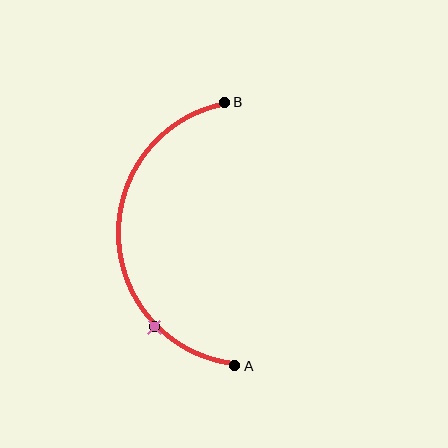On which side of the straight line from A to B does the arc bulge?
The arc bulges to the left of the straight line connecting A and B.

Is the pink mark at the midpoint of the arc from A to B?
No. The pink mark lies on the arc but is closer to endpoint A. The arc midpoint would be at the point on the curve equidistant along the arc from both A and B.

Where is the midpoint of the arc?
The arc midpoint is the point on the curve farthest from the straight line joining A and B. It sits to the left of that line.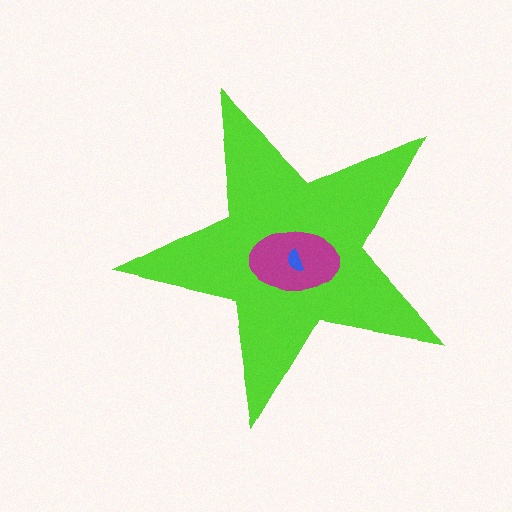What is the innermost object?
The blue semicircle.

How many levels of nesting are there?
3.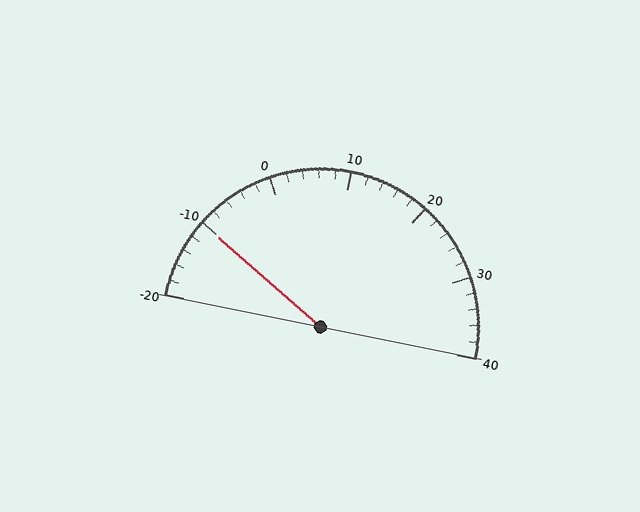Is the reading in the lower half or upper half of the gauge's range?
The reading is in the lower half of the range (-20 to 40).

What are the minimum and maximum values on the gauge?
The gauge ranges from -20 to 40.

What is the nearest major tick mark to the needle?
The nearest major tick mark is -10.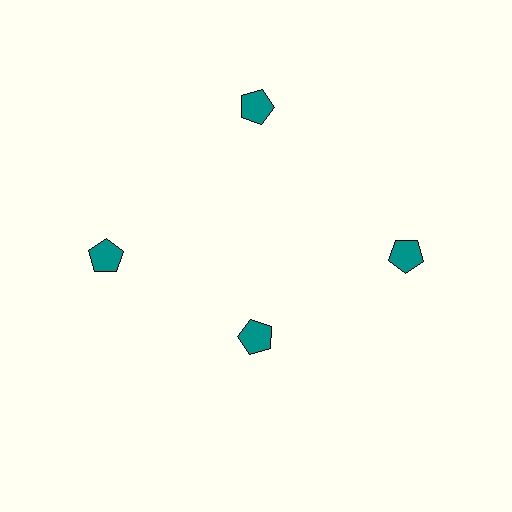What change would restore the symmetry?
The symmetry would be restored by moving it outward, back onto the ring so that all 4 pentagons sit at equal angles and equal distance from the center.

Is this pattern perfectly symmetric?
No. The 4 teal pentagons are arranged in a ring, but one element near the 6 o'clock position is pulled inward toward the center, breaking the 4-fold rotational symmetry.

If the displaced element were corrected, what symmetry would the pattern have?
It would have 4-fold rotational symmetry — the pattern would map onto itself every 90 degrees.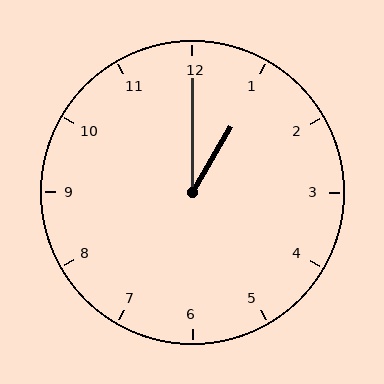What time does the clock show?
1:00.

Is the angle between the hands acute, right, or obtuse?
It is acute.